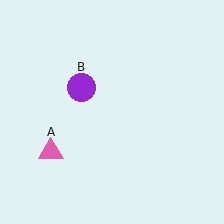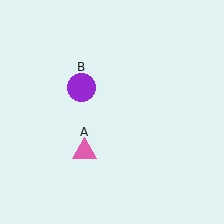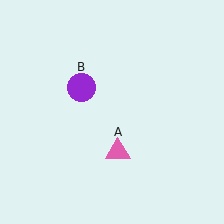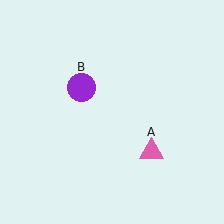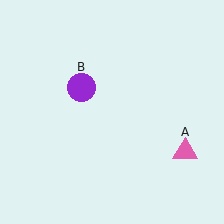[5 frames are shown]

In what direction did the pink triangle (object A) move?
The pink triangle (object A) moved right.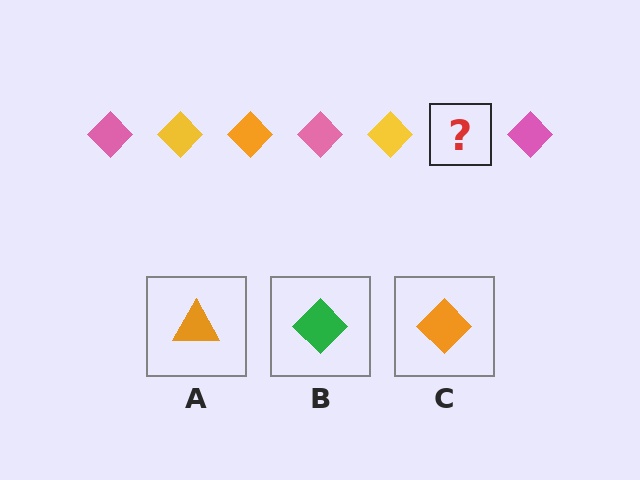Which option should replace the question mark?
Option C.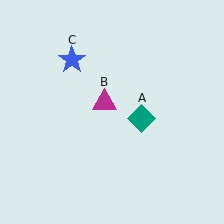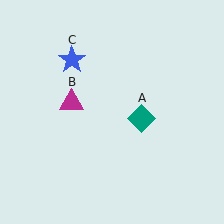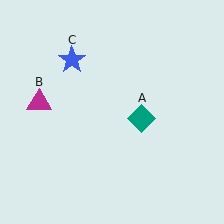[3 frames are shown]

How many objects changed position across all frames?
1 object changed position: magenta triangle (object B).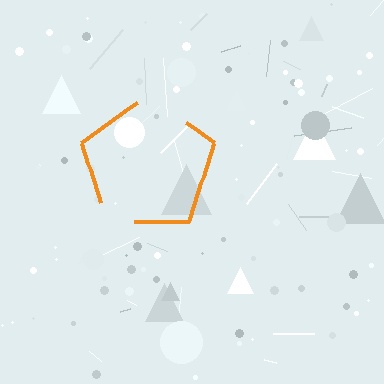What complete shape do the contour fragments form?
The contour fragments form a pentagon.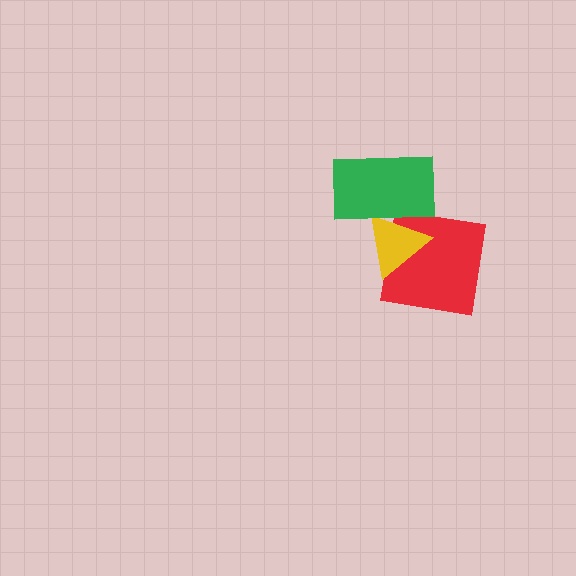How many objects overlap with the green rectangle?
1 object overlaps with the green rectangle.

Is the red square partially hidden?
Yes, it is partially covered by another shape.